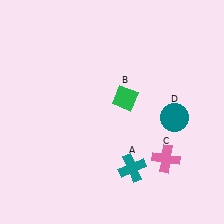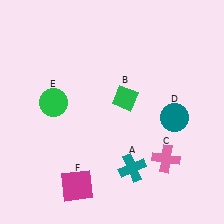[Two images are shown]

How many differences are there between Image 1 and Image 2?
There are 2 differences between the two images.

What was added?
A green circle (E), a magenta square (F) were added in Image 2.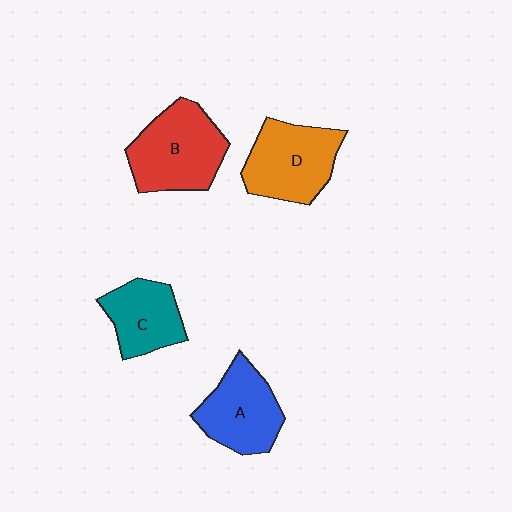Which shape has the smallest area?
Shape C (teal).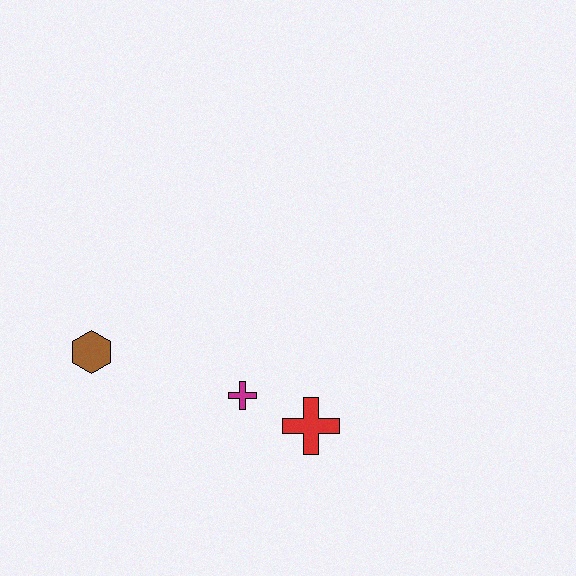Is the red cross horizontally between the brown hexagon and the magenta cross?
No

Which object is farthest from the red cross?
The brown hexagon is farthest from the red cross.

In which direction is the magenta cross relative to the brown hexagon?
The magenta cross is to the right of the brown hexagon.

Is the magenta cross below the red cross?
No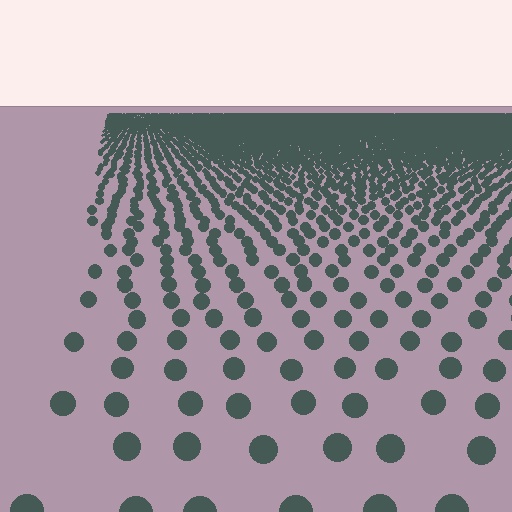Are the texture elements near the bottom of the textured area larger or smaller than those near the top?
Larger. Near the bottom, elements are closer to the viewer and appear at a bigger on-screen size.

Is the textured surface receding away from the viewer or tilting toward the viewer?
The surface is receding away from the viewer. Texture elements get smaller and denser toward the top.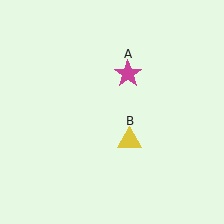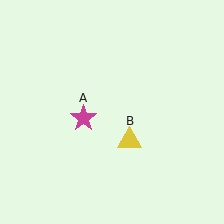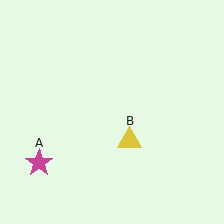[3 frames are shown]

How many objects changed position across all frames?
1 object changed position: magenta star (object A).